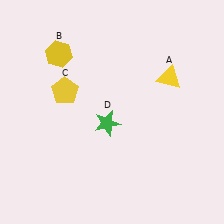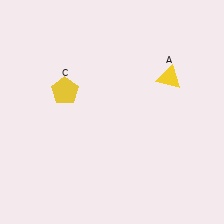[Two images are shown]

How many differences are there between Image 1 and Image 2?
There are 2 differences between the two images.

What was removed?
The yellow hexagon (B), the green star (D) were removed in Image 2.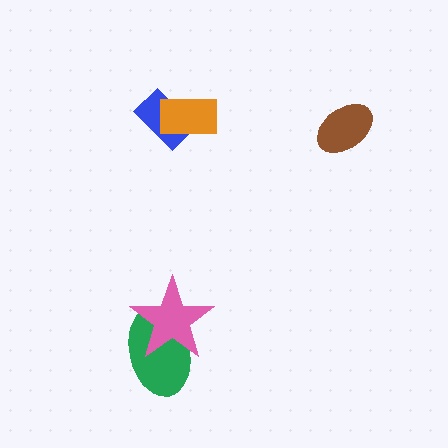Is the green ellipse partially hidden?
Yes, it is partially covered by another shape.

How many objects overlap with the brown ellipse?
0 objects overlap with the brown ellipse.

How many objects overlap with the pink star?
1 object overlaps with the pink star.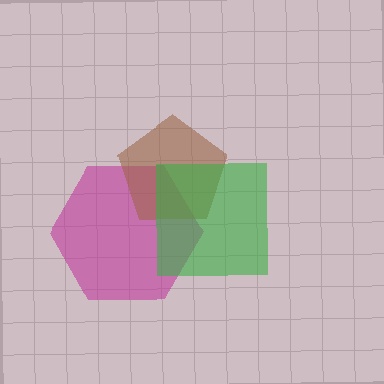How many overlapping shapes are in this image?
There are 3 overlapping shapes in the image.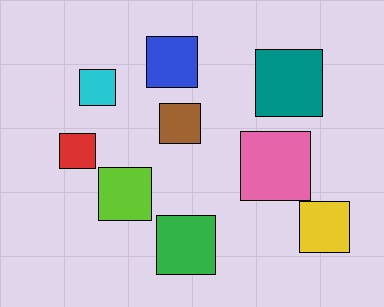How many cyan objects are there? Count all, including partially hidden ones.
There is 1 cyan object.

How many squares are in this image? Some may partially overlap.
There are 9 squares.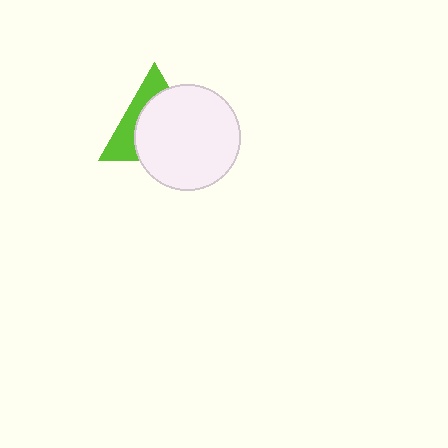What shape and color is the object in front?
The object in front is a white circle.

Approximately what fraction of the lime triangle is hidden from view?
Roughly 65% of the lime triangle is hidden behind the white circle.